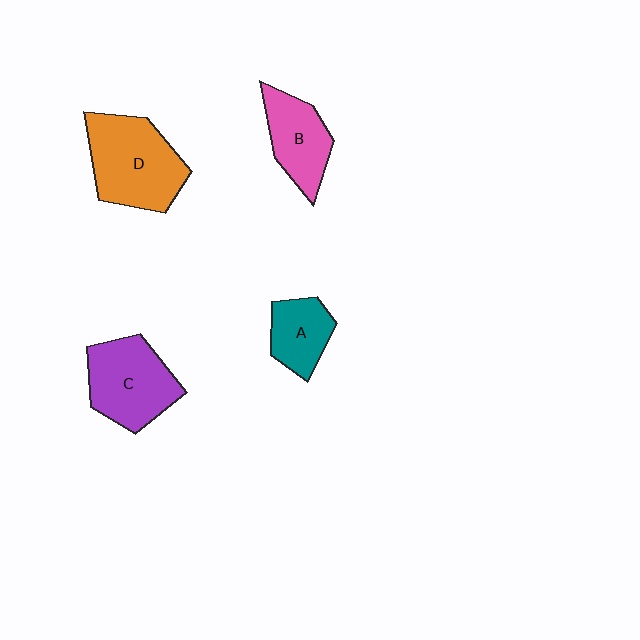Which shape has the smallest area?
Shape A (teal).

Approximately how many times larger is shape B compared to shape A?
Approximately 1.2 times.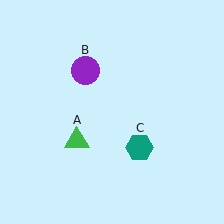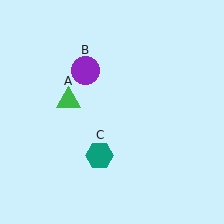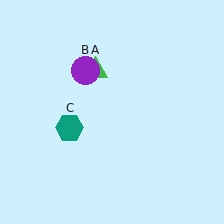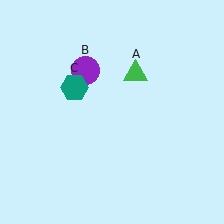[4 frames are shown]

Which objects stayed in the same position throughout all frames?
Purple circle (object B) remained stationary.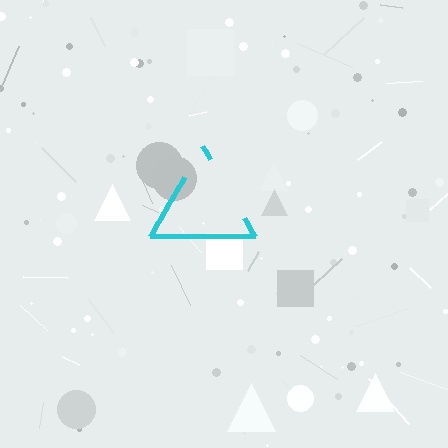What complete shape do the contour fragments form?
The contour fragments form a triangle.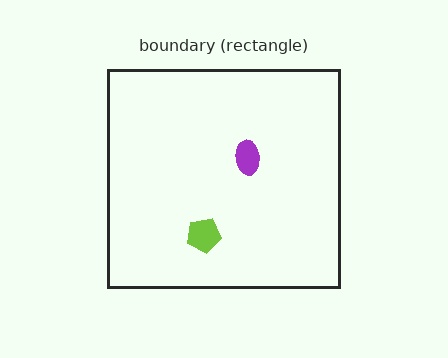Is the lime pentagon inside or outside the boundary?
Inside.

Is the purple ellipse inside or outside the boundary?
Inside.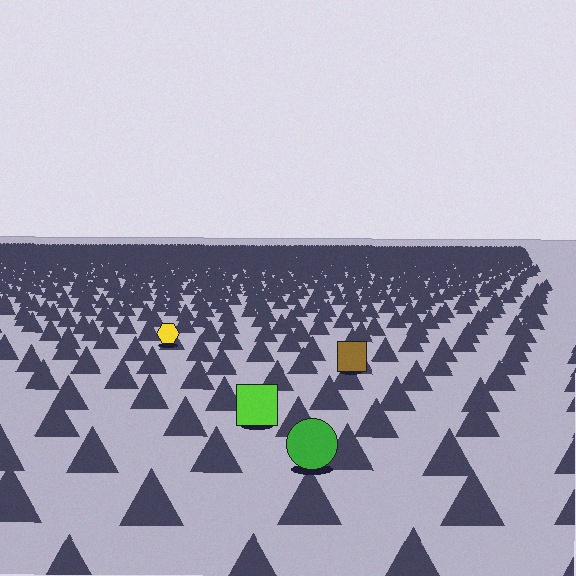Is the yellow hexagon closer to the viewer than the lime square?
No. The lime square is closer — you can tell from the texture gradient: the ground texture is coarser near it.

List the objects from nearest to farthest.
From nearest to farthest: the green circle, the lime square, the brown square, the yellow hexagon.